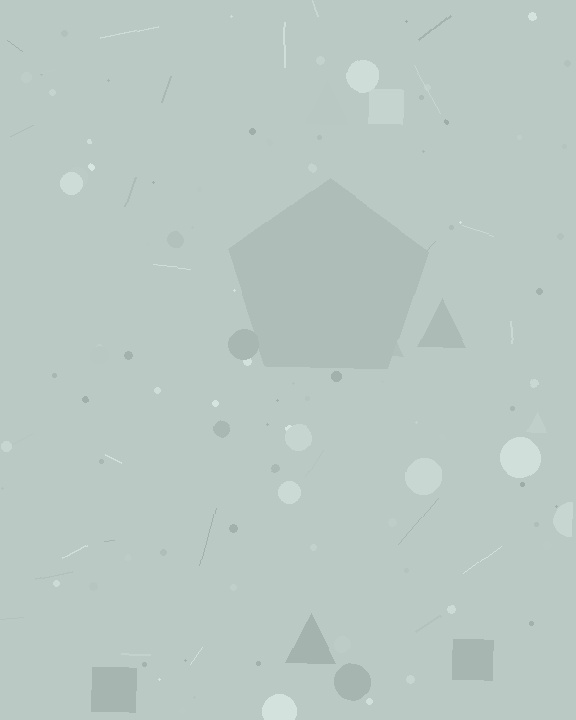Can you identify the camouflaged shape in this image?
The camouflaged shape is a pentagon.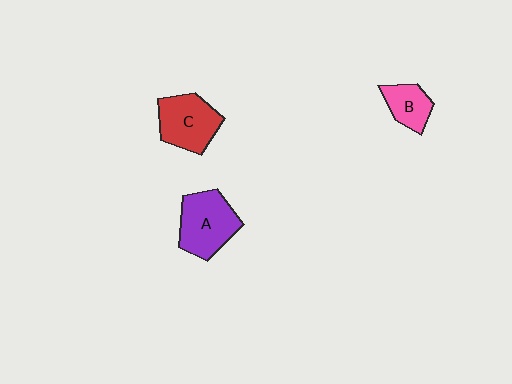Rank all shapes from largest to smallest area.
From largest to smallest: A (purple), C (red), B (pink).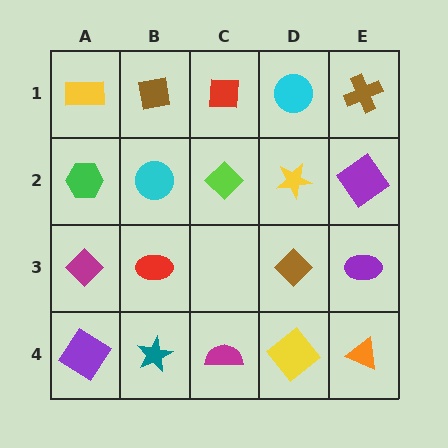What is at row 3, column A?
A magenta diamond.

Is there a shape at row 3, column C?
No, that cell is empty.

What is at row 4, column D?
A yellow diamond.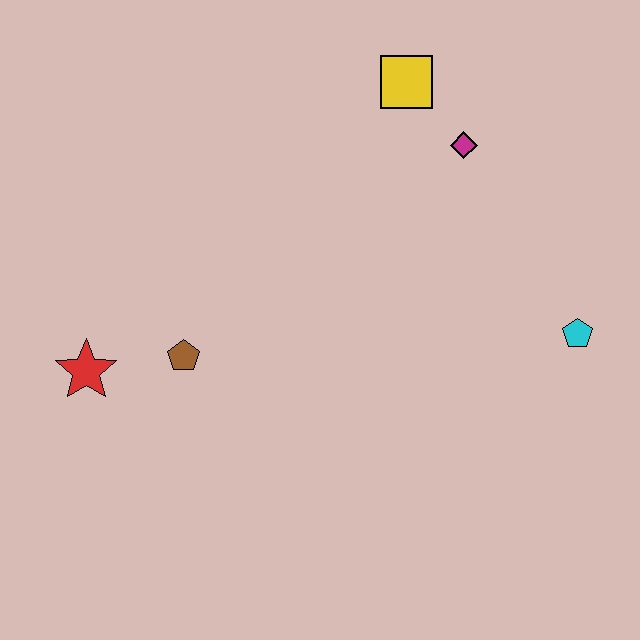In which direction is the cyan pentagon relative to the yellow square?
The cyan pentagon is below the yellow square.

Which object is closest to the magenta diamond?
The yellow square is closest to the magenta diamond.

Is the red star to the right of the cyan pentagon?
No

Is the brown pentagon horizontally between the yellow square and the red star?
Yes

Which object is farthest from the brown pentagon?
The cyan pentagon is farthest from the brown pentagon.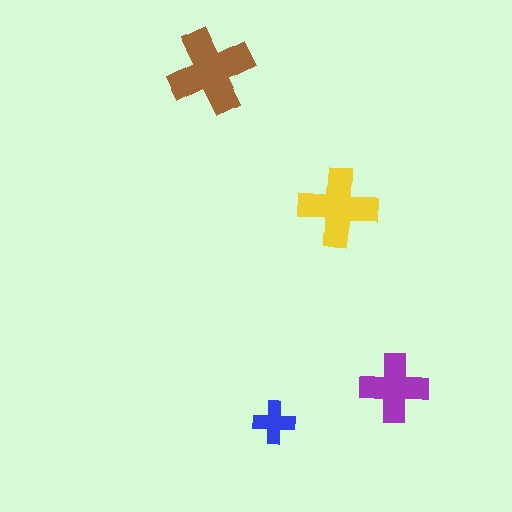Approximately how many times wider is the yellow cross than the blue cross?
About 2 times wider.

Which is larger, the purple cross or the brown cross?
The brown one.